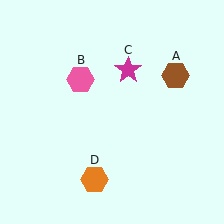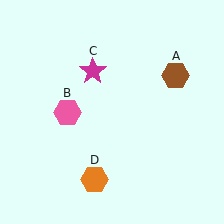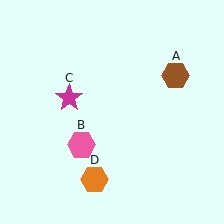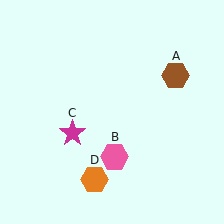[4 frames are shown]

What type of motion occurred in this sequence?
The pink hexagon (object B), magenta star (object C) rotated counterclockwise around the center of the scene.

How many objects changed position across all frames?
2 objects changed position: pink hexagon (object B), magenta star (object C).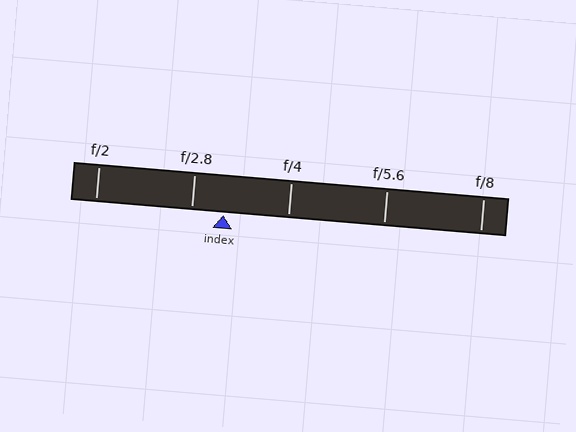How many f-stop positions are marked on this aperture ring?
There are 5 f-stop positions marked.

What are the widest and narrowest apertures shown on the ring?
The widest aperture shown is f/2 and the narrowest is f/8.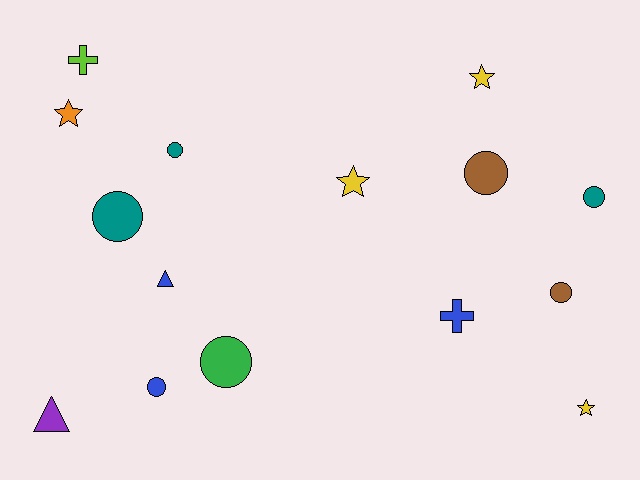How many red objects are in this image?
There are no red objects.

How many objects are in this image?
There are 15 objects.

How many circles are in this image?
There are 7 circles.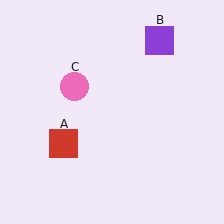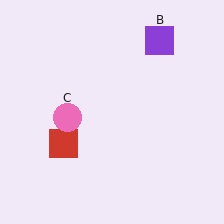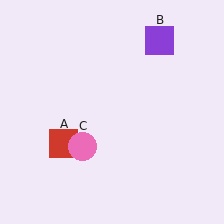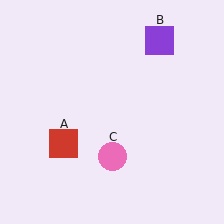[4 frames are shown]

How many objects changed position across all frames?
1 object changed position: pink circle (object C).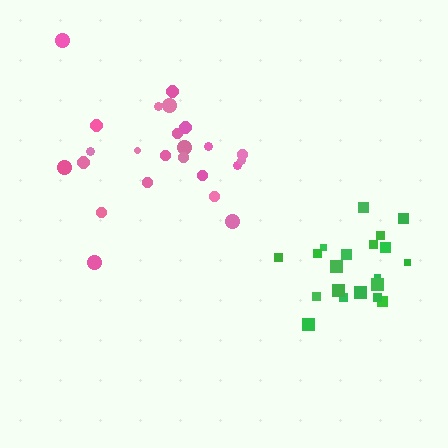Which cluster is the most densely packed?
Green.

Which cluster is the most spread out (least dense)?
Pink.